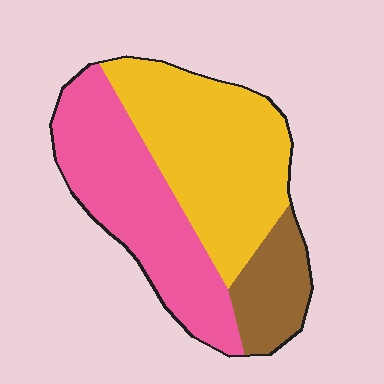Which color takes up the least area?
Brown, at roughly 15%.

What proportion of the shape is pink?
Pink covers 41% of the shape.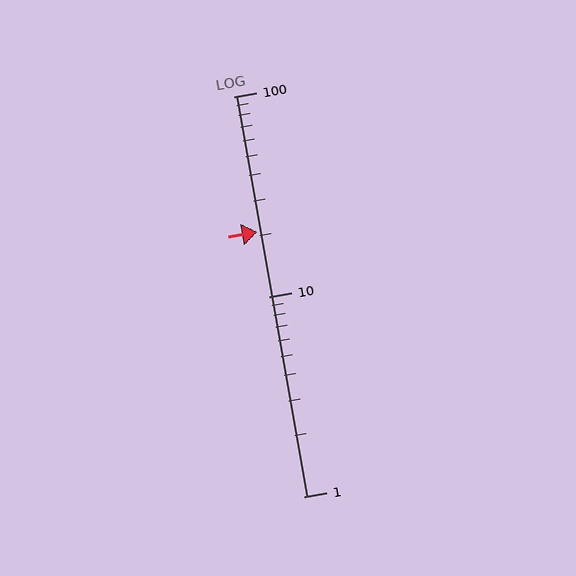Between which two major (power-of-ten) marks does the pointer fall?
The pointer is between 10 and 100.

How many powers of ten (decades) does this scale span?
The scale spans 2 decades, from 1 to 100.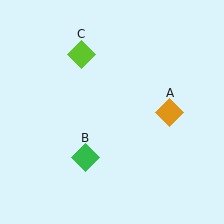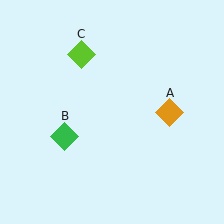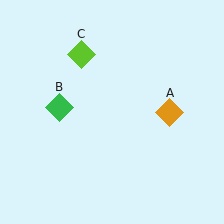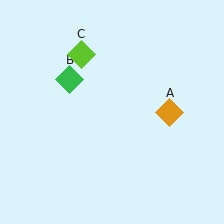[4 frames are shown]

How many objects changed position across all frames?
1 object changed position: green diamond (object B).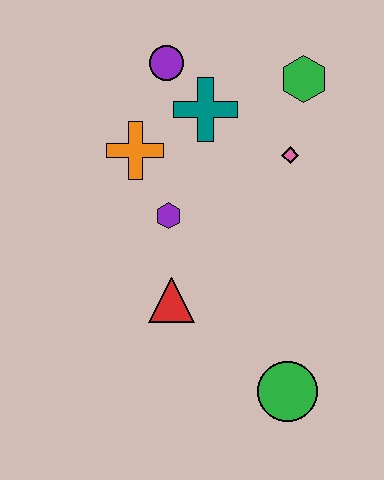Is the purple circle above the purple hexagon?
Yes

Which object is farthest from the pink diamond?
The green circle is farthest from the pink diamond.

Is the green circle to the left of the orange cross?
No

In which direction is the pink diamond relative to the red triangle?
The pink diamond is above the red triangle.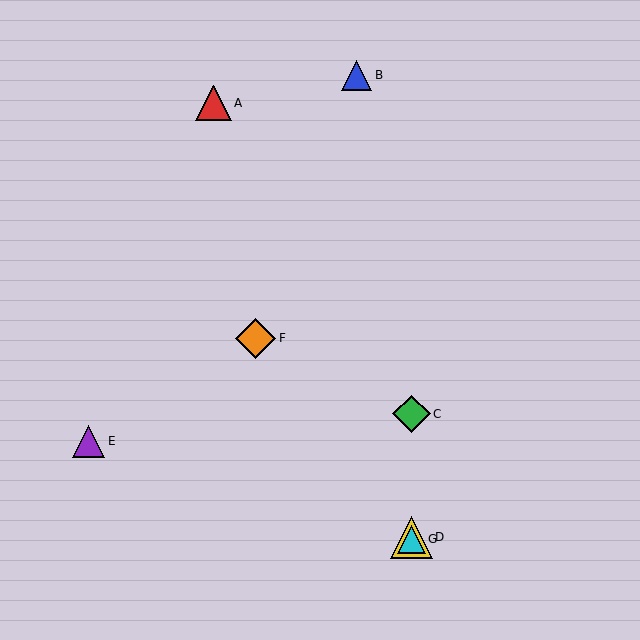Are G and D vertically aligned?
Yes, both are at x≈411.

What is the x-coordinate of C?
Object C is at x≈411.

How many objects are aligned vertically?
3 objects (C, D, G) are aligned vertically.